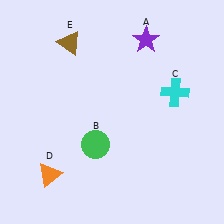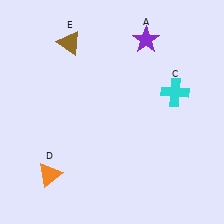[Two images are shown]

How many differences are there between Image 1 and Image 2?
There is 1 difference between the two images.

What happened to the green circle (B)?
The green circle (B) was removed in Image 2. It was in the bottom-left area of Image 1.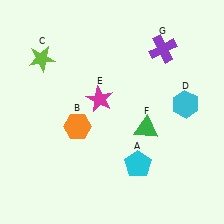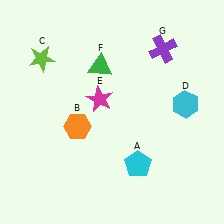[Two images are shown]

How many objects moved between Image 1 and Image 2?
1 object moved between the two images.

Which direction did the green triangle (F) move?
The green triangle (F) moved up.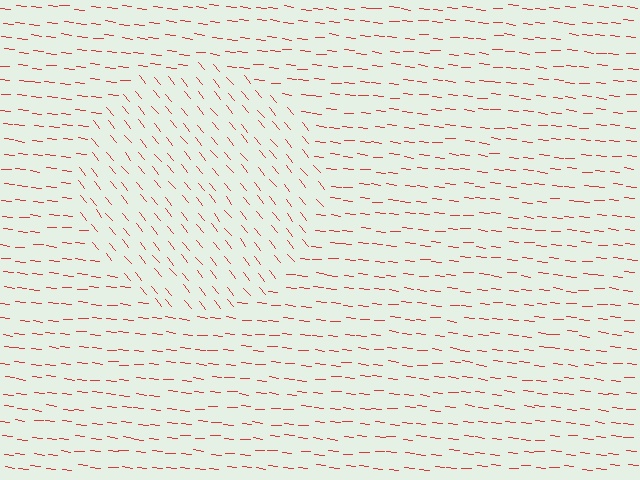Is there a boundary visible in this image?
Yes, there is a texture boundary formed by a change in line orientation.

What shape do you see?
I see a circle.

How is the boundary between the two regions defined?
The boundary is defined purely by a change in line orientation (approximately 45 degrees difference). All lines are the same color and thickness.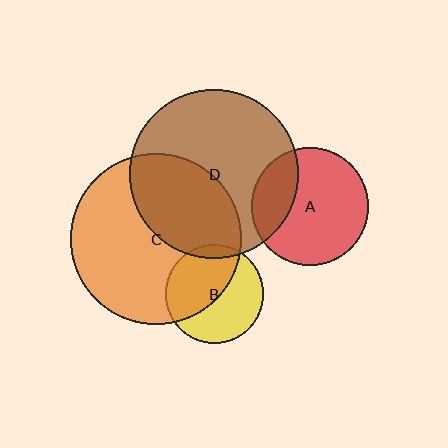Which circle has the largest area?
Circle C (orange).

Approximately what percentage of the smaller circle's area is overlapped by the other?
Approximately 40%.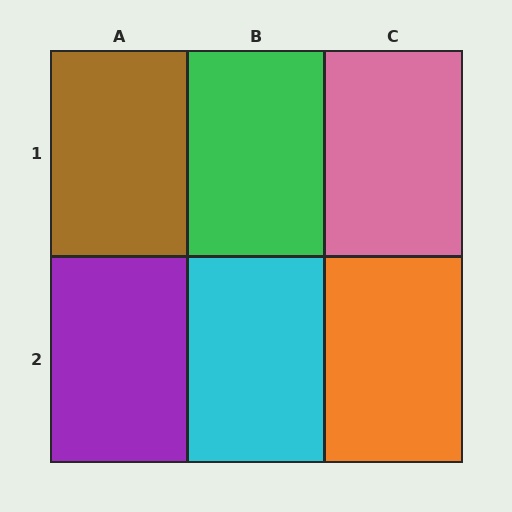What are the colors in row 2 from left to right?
Purple, cyan, orange.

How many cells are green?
1 cell is green.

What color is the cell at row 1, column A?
Brown.